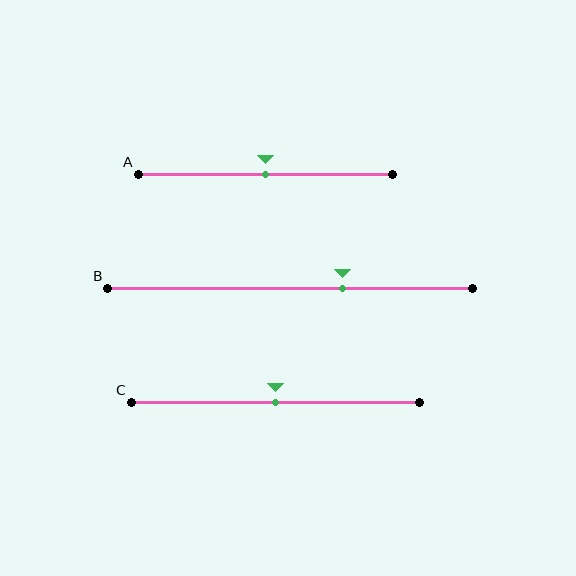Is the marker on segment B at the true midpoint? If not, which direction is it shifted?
No, the marker on segment B is shifted to the right by about 14% of the segment length.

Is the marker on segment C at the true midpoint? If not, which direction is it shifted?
Yes, the marker on segment C is at the true midpoint.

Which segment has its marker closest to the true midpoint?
Segment A has its marker closest to the true midpoint.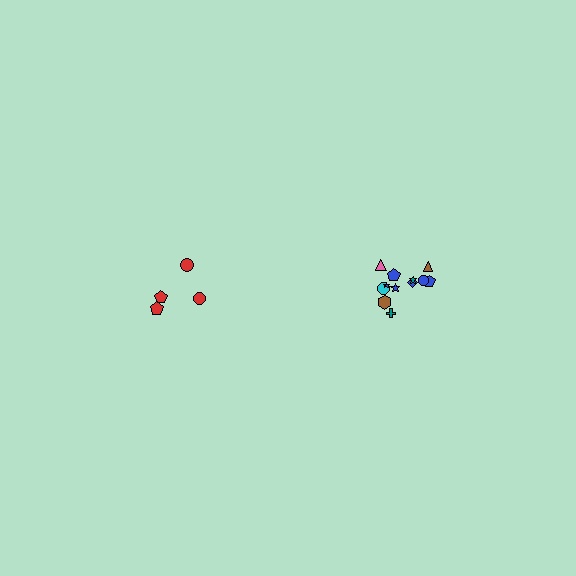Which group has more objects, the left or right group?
The right group.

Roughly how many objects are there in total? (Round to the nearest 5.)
Roughly 15 objects in total.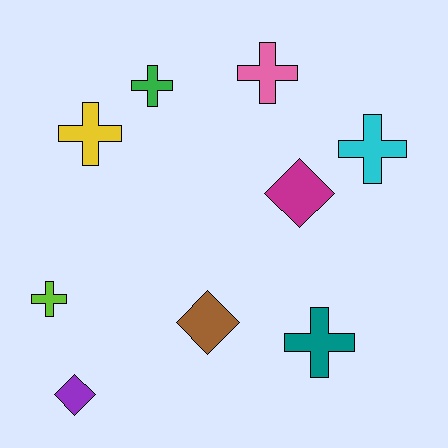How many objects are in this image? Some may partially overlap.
There are 9 objects.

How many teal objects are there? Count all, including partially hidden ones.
There is 1 teal object.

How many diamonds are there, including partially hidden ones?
There are 3 diamonds.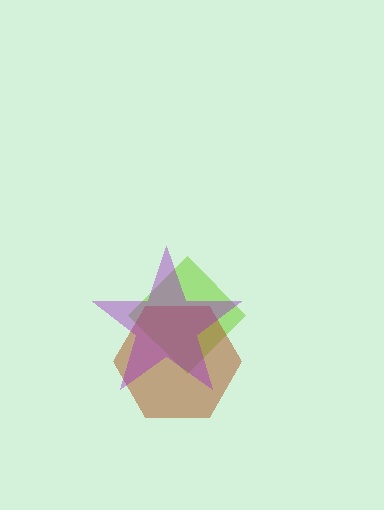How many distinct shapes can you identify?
There are 3 distinct shapes: a lime diamond, a brown hexagon, a purple star.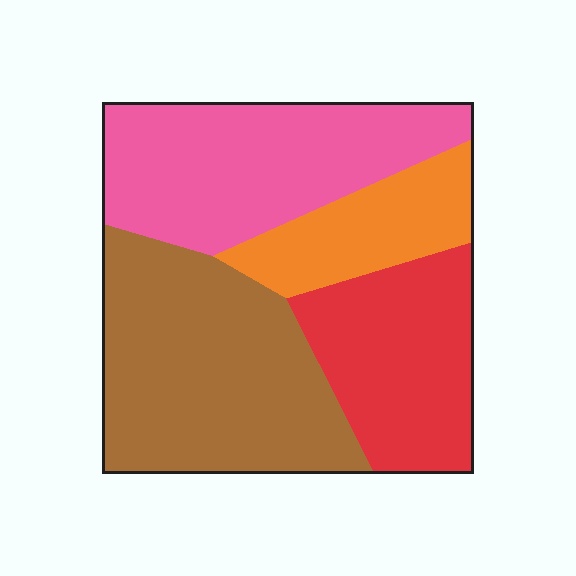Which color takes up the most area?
Brown, at roughly 35%.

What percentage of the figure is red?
Red covers about 20% of the figure.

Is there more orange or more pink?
Pink.